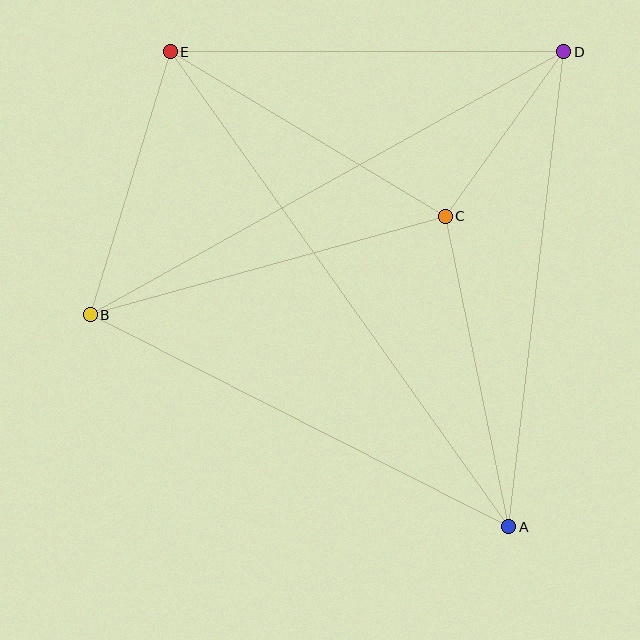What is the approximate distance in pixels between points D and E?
The distance between D and E is approximately 393 pixels.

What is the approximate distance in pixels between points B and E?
The distance between B and E is approximately 275 pixels.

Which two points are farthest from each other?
Points A and E are farthest from each other.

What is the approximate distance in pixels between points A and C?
The distance between A and C is approximately 317 pixels.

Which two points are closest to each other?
Points C and D are closest to each other.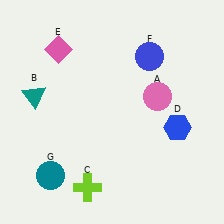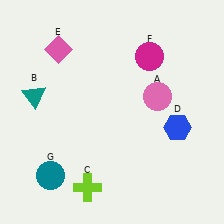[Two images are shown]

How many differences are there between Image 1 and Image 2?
There is 1 difference between the two images.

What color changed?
The circle (F) changed from blue in Image 1 to magenta in Image 2.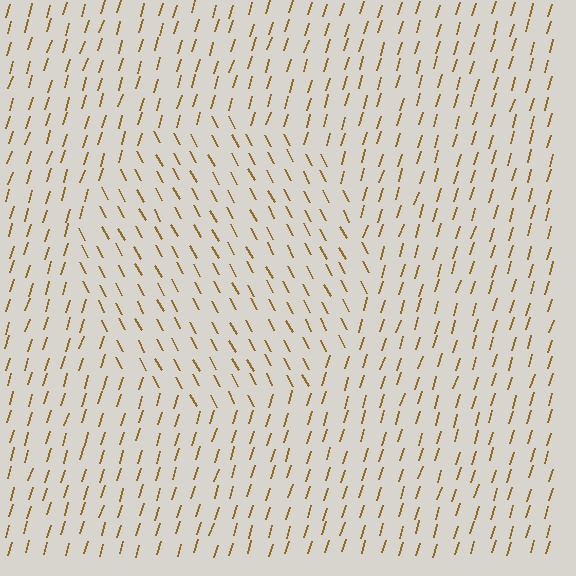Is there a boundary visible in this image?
Yes, there is a texture boundary formed by a change in line orientation.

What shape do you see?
I see a circle.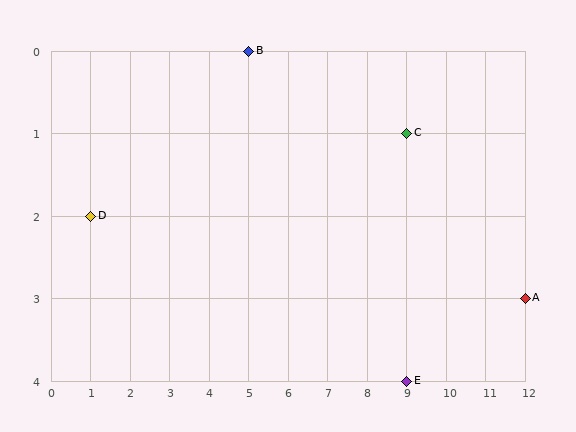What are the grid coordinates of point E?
Point E is at grid coordinates (9, 4).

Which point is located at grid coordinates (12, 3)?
Point A is at (12, 3).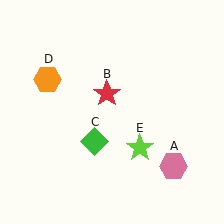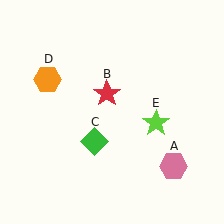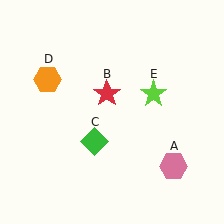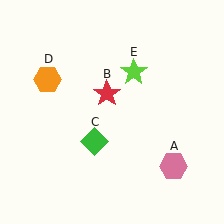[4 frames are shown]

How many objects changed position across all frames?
1 object changed position: lime star (object E).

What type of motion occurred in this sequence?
The lime star (object E) rotated counterclockwise around the center of the scene.